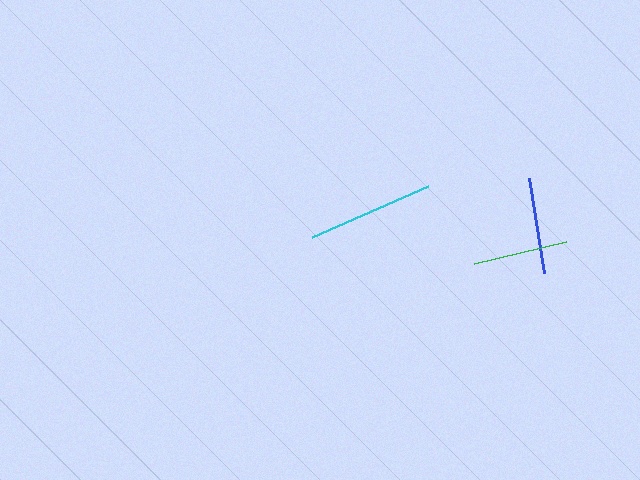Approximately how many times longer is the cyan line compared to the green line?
The cyan line is approximately 1.3 times the length of the green line.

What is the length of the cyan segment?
The cyan segment is approximately 127 pixels long.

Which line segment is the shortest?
The green line is the shortest at approximately 94 pixels.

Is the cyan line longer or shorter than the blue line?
The cyan line is longer than the blue line.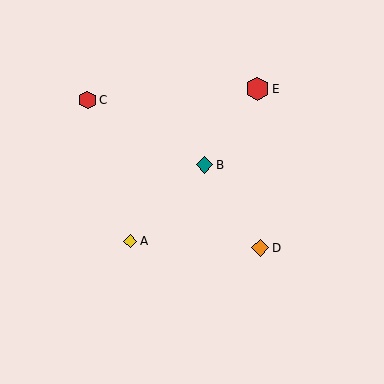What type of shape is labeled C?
Shape C is a red hexagon.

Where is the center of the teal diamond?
The center of the teal diamond is at (205, 165).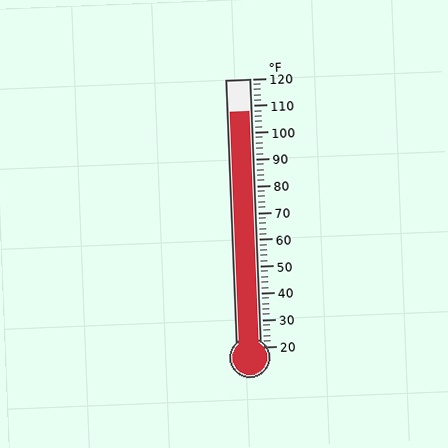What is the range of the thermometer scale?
The thermometer scale ranges from 20°F to 120°F.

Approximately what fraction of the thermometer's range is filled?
The thermometer is filled to approximately 90% of its range.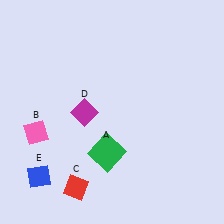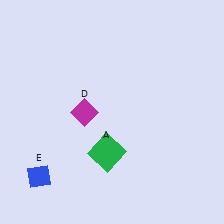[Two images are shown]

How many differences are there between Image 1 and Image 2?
There are 2 differences between the two images.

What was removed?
The red diamond (C), the pink diamond (B) were removed in Image 2.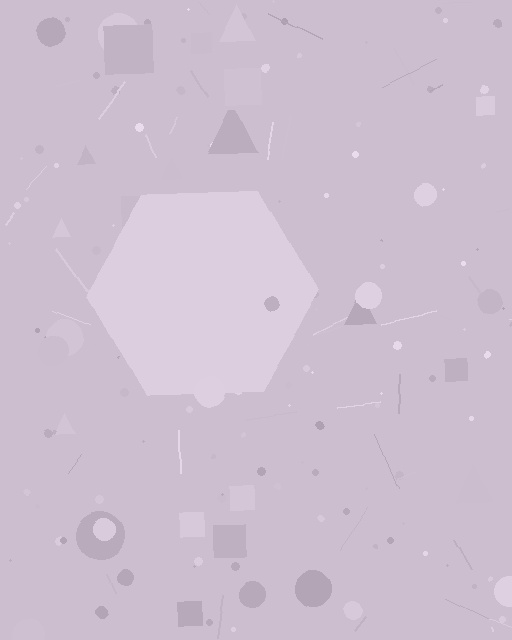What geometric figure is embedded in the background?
A hexagon is embedded in the background.